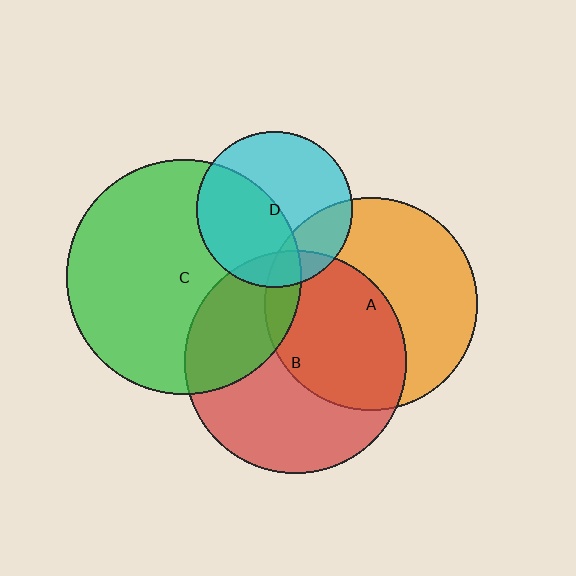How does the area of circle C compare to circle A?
Approximately 1.2 times.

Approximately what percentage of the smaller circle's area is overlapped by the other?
Approximately 50%.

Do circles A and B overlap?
Yes.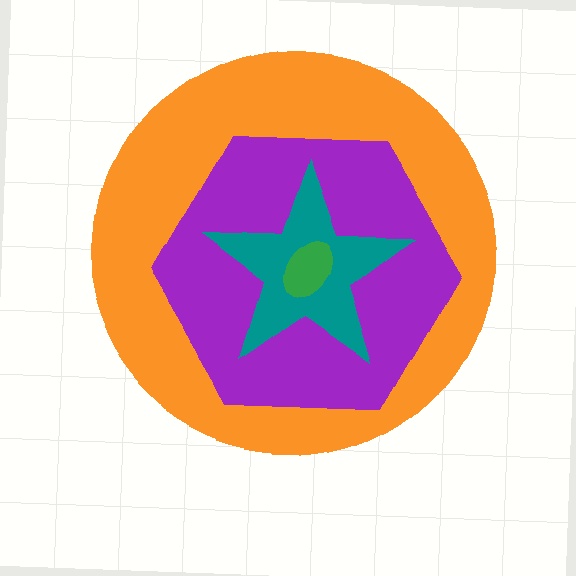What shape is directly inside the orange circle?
The purple hexagon.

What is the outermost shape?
The orange circle.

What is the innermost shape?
The green ellipse.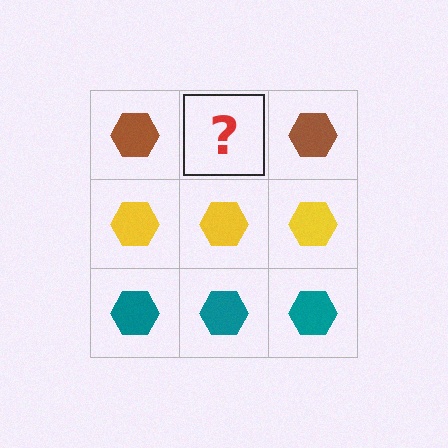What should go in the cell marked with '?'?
The missing cell should contain a brown hexagon.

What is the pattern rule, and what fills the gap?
The rule is that each row has a consistent color. The gap should be filled with a brown hexagon.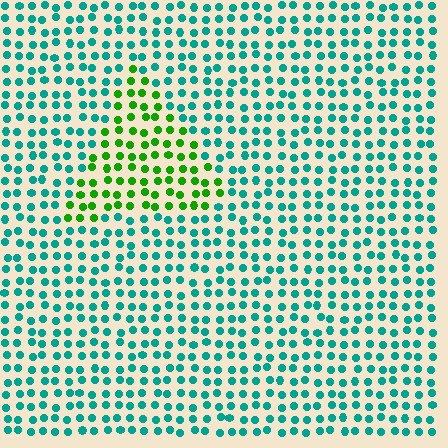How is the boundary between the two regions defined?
The boundary is defined purely by a slight shift in hue (about 58 degrees). Spacing, size, and orientation are identical on both sides.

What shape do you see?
I see a triangle.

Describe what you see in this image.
The image is filled with small teal elements in a uniform arrangement. A triangle-shaped region is visible where the elements are tinted to a slightly different hue, forming a subtle color boundary.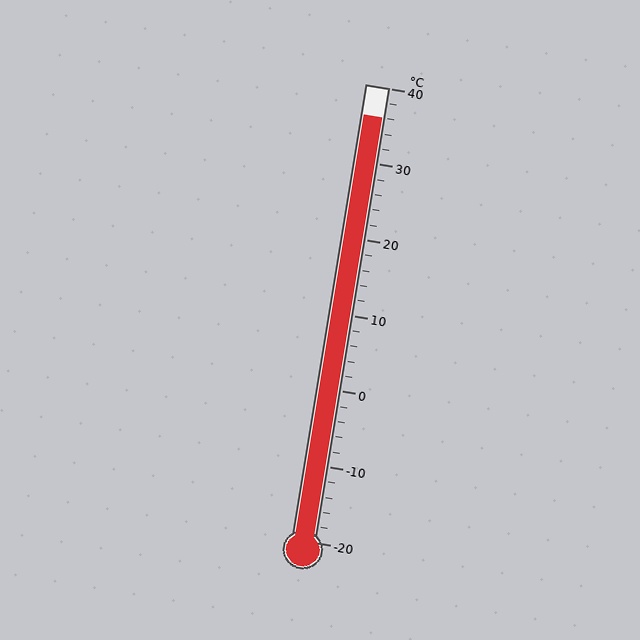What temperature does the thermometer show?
The thermometer shows approximately 36°C.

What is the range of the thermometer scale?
The thermometer scale ranges from -20°C to 40°C.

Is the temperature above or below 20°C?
The temperature is above 20°C.